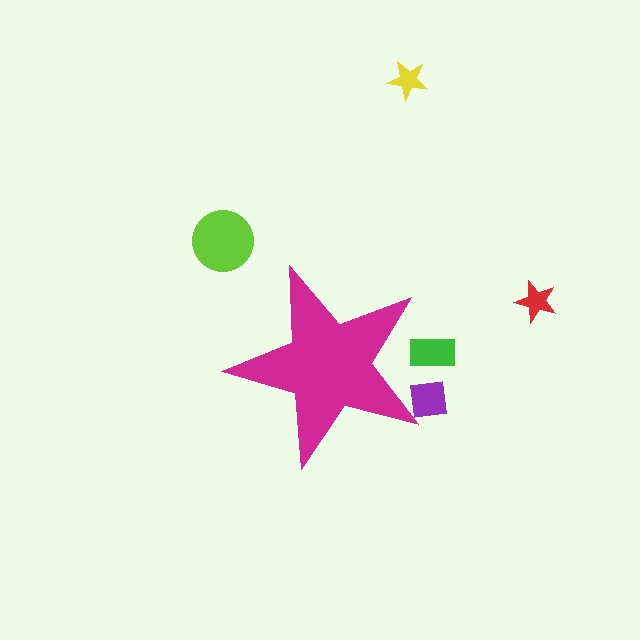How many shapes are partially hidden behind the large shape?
2 shapes are partially hidden.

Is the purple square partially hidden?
Yes, the purple square is partially hidden behind the magenta star.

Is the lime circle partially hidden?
No, the lime circle is fully visible.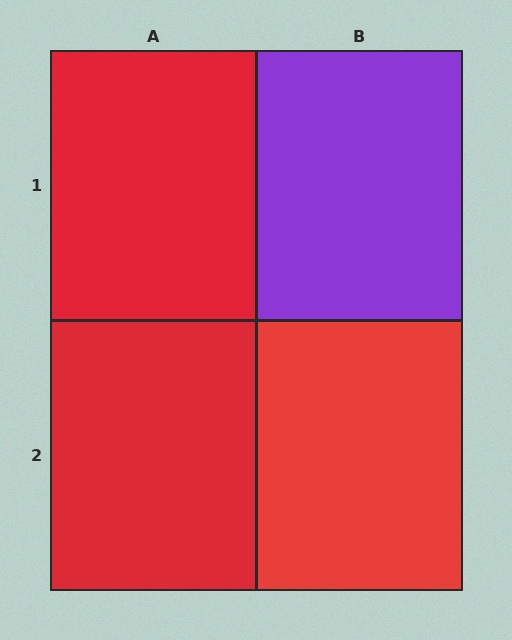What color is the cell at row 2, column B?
Red.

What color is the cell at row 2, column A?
Red.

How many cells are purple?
1 cell is purple.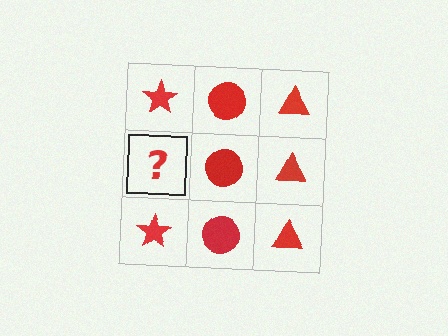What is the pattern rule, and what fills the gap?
The rule is that each column has a consistent shape. The gap should be filled with a red star.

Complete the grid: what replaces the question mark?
The question mark should be replaced with a red star.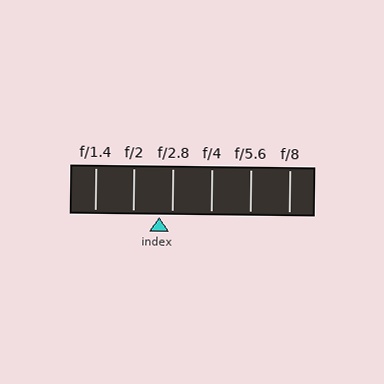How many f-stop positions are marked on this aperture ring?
There are 6 f-stop positions marked.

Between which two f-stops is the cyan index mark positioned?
The index mark is between f/2 and f/2.8.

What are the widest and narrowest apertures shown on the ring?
The widest aperture shown is f/1.4 and the narrowest is f/8.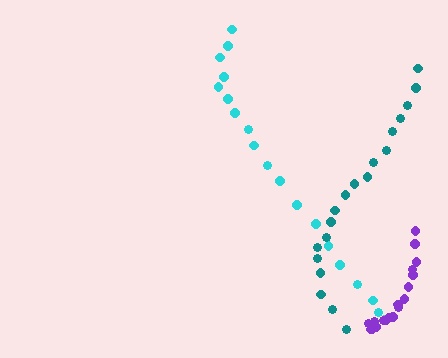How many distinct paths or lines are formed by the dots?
There are 3 distinct paths.